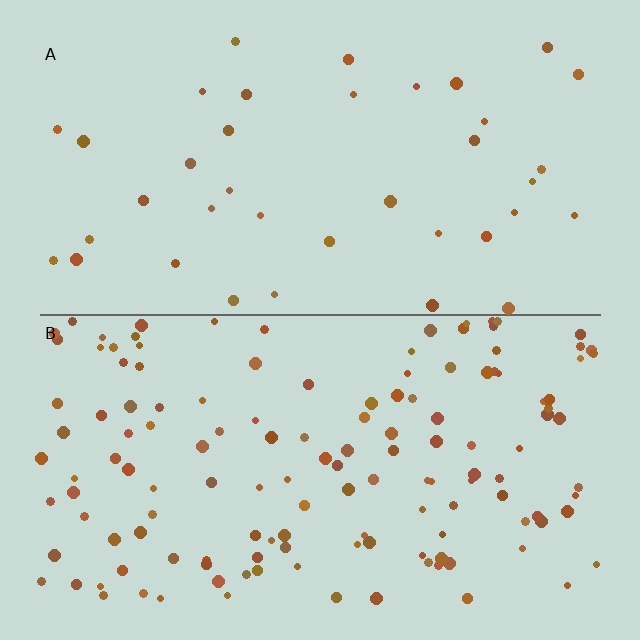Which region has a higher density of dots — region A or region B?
B (the bottom).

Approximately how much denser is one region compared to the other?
Approximately 3.6× — region B over region A.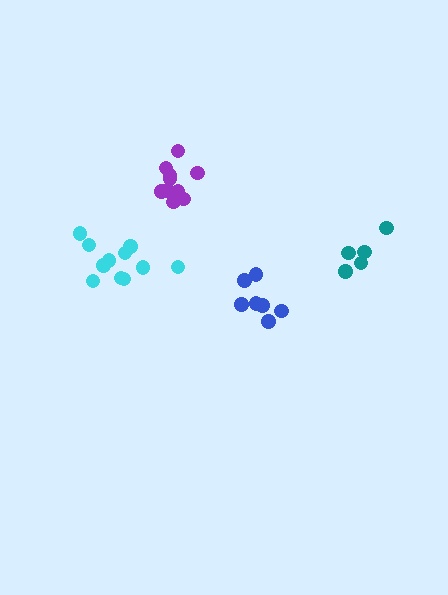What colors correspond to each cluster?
The clusters are colored: teal, blue, cyan, purple.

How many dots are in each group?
Group 1: 5 dots, Group 2: 7 dots, Group 3: 11 dots, Group 4: 10 dots (33 total).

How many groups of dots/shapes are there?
There are 4 groups.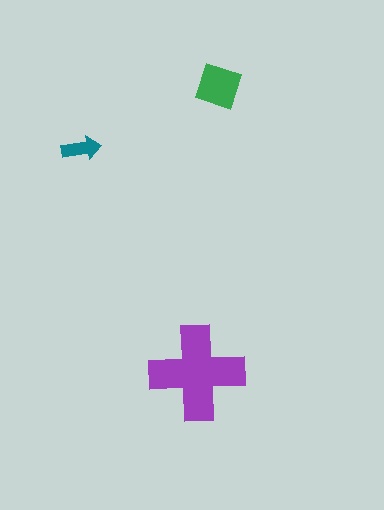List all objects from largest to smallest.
The purple cross, the green diamond, the teal arrow.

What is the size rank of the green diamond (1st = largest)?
2nd.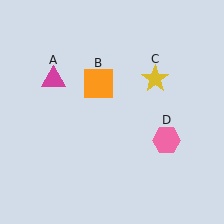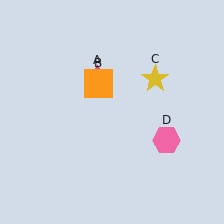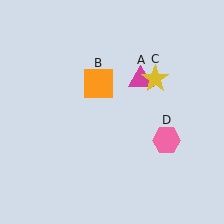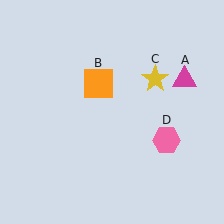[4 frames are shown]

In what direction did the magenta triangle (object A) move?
The magenta triangle (object A) moved right.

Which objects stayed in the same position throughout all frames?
Orange square (object B) and yellow star (object C) and pink hexagon (object D) remained stationary.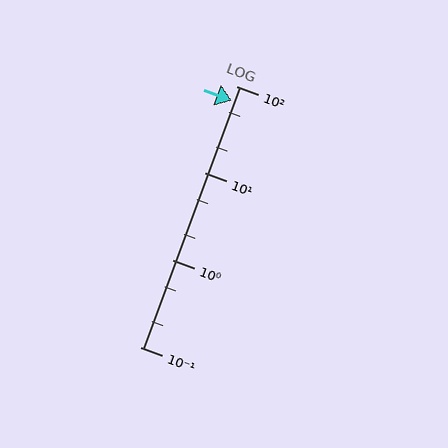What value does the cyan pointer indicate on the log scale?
The pointer indicates approximately 68.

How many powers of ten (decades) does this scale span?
The scale spans 3 decades, from 0.1 to 100.